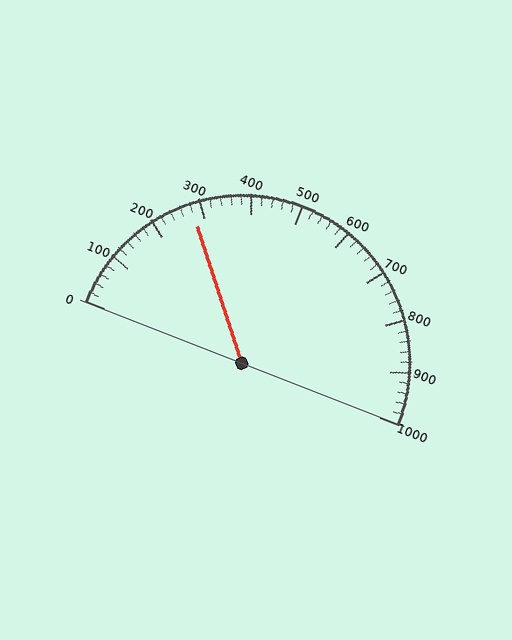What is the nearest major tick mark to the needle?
The nearest major tick mark is 300.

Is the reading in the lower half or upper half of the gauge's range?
The reading is in the lower half of the range (0 to 1000).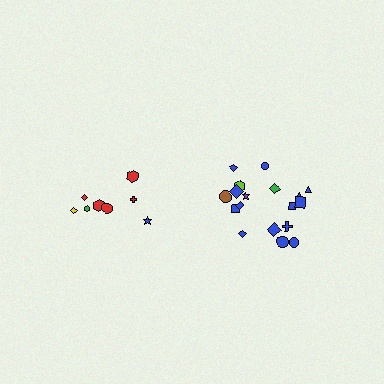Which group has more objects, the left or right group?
The right group.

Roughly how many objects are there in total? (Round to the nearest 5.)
Roughly 25 objects in total.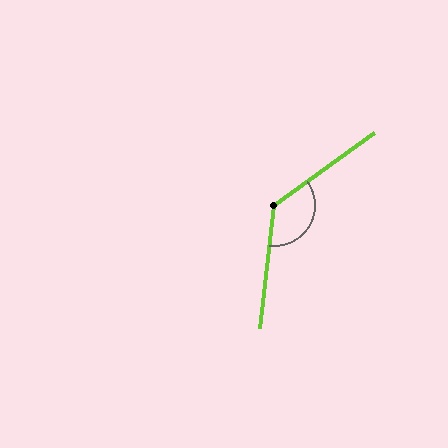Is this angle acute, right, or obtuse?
It is obtuse.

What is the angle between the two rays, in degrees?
Approximately 133 degrees.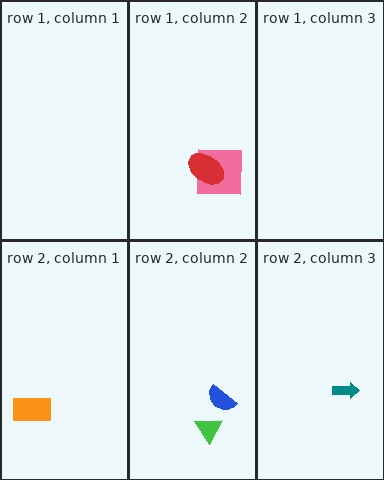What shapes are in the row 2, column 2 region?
The green triangle, the blue semicircle.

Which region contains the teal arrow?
The row 2, column 3 region.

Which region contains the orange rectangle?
The row 2, column 1 region.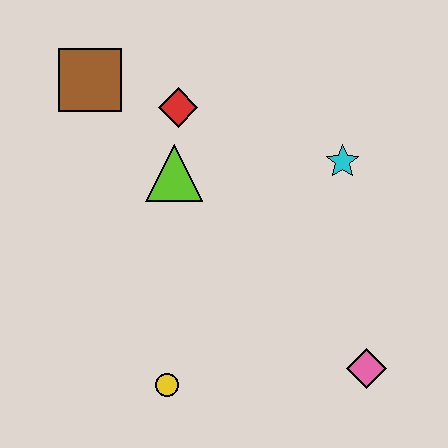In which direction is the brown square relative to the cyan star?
The brown square is to the left of the cyan star.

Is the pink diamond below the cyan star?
Yes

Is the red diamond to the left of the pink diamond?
Yes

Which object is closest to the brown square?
The red diamond is closest to the brown square.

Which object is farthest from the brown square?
The pink diamond is farthest from the brown square.